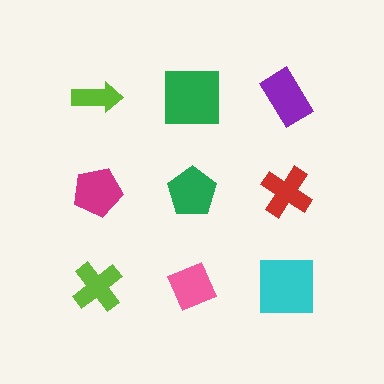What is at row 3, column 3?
A cyan square.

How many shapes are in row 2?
3 shapes.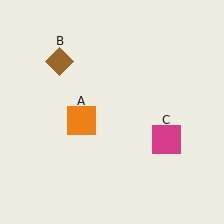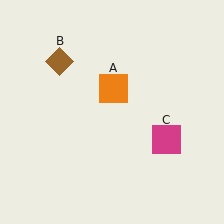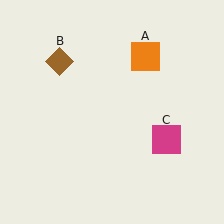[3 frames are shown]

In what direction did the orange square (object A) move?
The orange square (object A) moved up and to the right.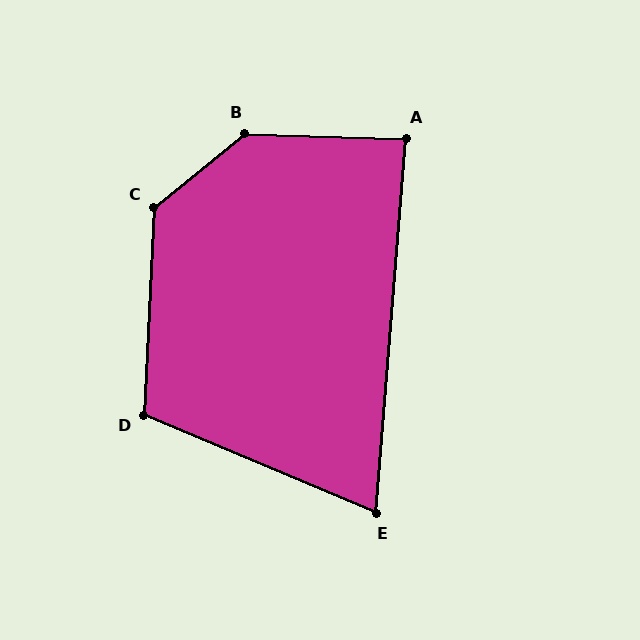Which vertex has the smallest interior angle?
E, at approximately 72 degrees.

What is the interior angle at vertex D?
Approximately 110 degrees (obtuse).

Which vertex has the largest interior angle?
B, at approximately 139 degrees.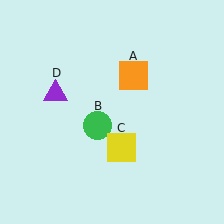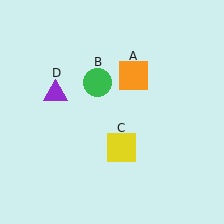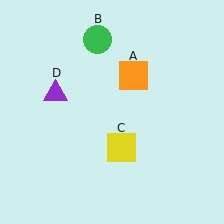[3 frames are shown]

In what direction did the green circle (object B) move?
The green circle (object B) moved up.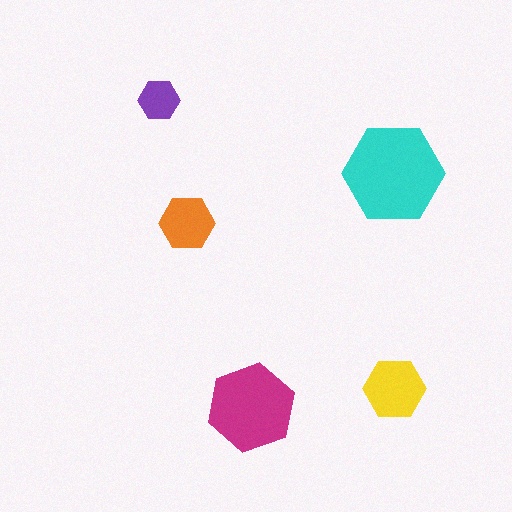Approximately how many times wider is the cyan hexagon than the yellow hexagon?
About 1.5 times wider.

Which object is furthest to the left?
The purple hexagon is leftmost.